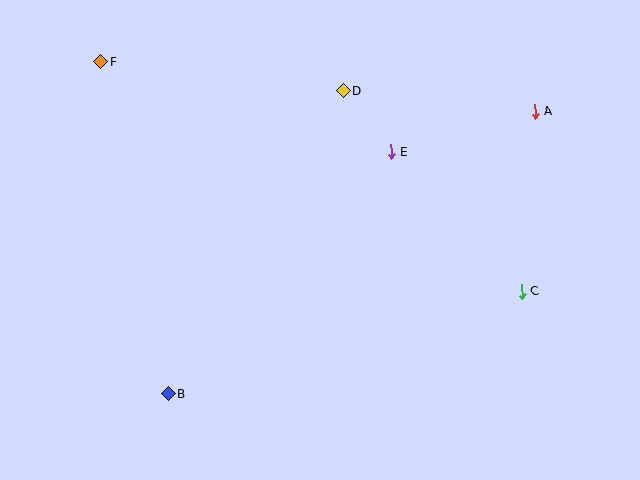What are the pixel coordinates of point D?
Point D is at (343, 91).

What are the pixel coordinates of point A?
Point A is at (535, 111).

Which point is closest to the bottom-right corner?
Point C is closest to the bottom-right corner.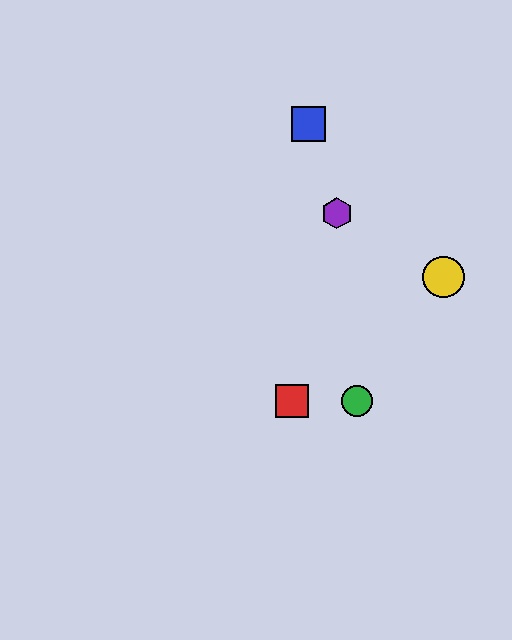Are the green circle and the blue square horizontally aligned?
No, the green circle is at y≈401 and the blue square is at y≈124.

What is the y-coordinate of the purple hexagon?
The purple hexagon is at y≈213.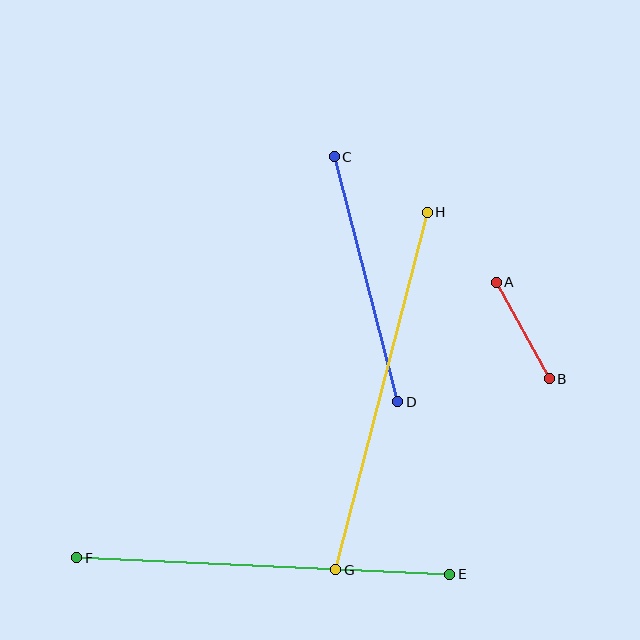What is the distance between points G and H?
The distance is approximately 369 pixels.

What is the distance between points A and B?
The distance is approximately 110 pixels.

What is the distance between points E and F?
The distance is approximately 374 pixels.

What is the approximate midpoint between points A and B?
The midpoint is at approximately (523, 330) pixels.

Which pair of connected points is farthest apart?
Points E and F are farthest apart.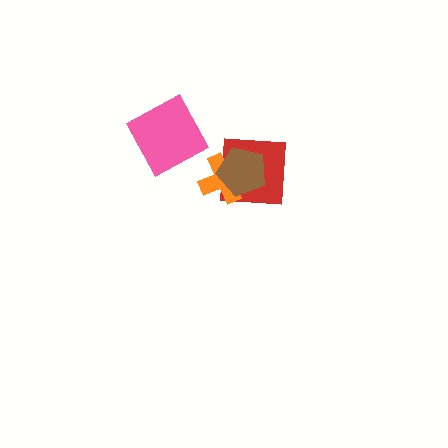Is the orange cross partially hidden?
Yes, it is partially covered by another shape.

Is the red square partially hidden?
Yes, it is partially covered by another shape.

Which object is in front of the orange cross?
The brown pentagon is in front of the orange cross.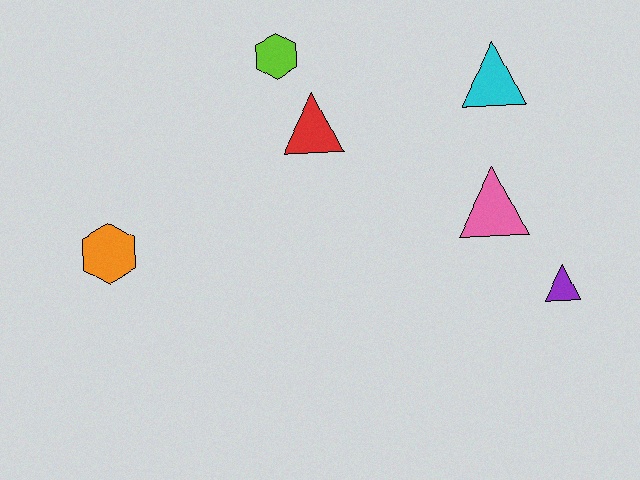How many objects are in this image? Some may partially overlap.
There are 6 objects.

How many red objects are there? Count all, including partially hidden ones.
There is 1 red object.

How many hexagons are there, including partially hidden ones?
There are 2 hexagons.